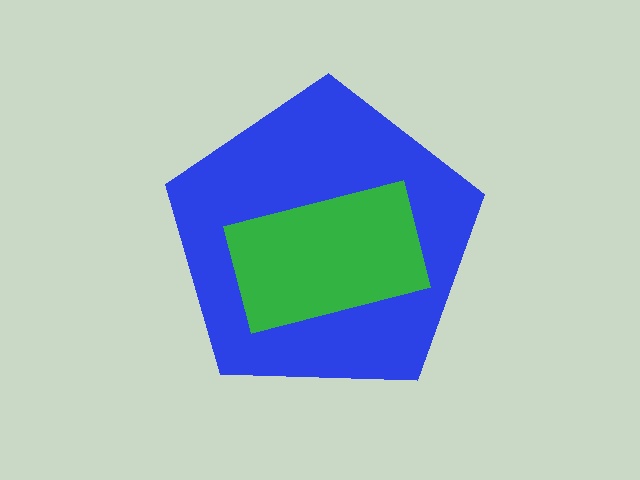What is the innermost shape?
The green rectangle.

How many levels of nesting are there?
2.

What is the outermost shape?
The blue pentagon.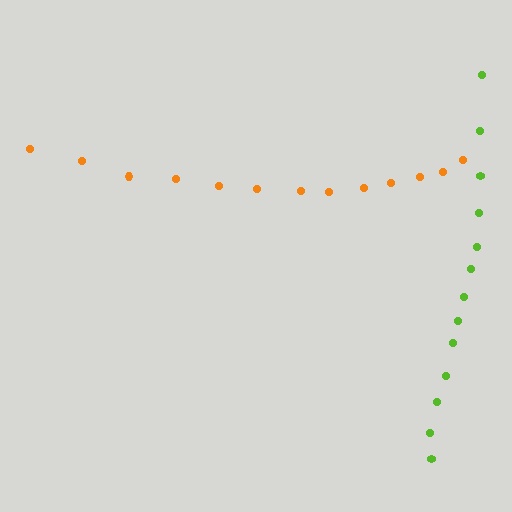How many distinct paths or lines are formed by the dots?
There are 2 distinct paths.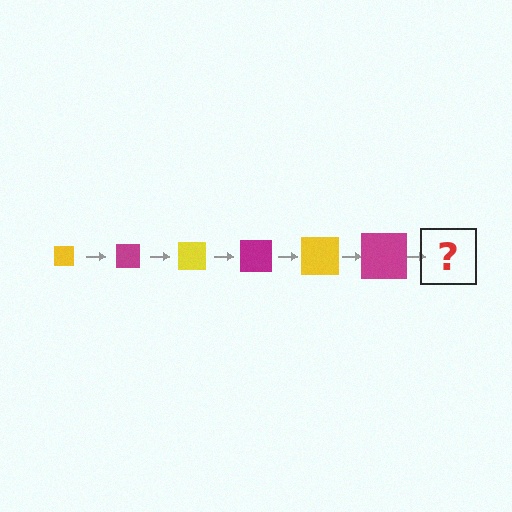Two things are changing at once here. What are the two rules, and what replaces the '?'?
The two rules are that the square grows larger each step and the color cycles through yellow and magenta. The '?' should be a yellow square, larger than the previous one.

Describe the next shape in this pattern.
It should be a yellow square, larger than the previous one.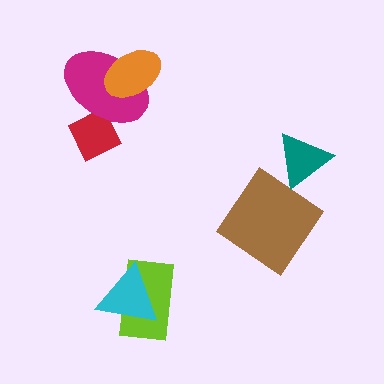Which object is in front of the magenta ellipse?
The orange ellipse is in front of the magenta ellipse.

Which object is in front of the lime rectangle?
The cyan triangle is in front of the lime rectangle.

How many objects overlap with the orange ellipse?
1 object overlaps with the orange ellipse.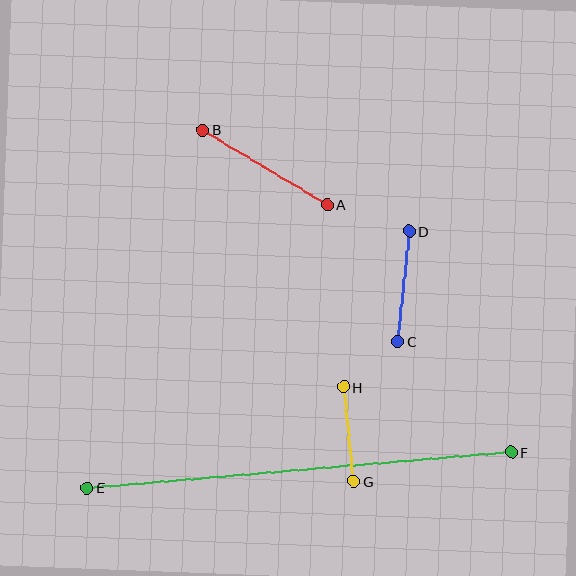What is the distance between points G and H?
The distance is approximately 95 pixels.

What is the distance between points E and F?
The distance is approximately 426 pixels.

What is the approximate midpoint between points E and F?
The midpoint is at approximately (299, 470) pixels.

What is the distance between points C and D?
The distance is approximately 111 pixels.